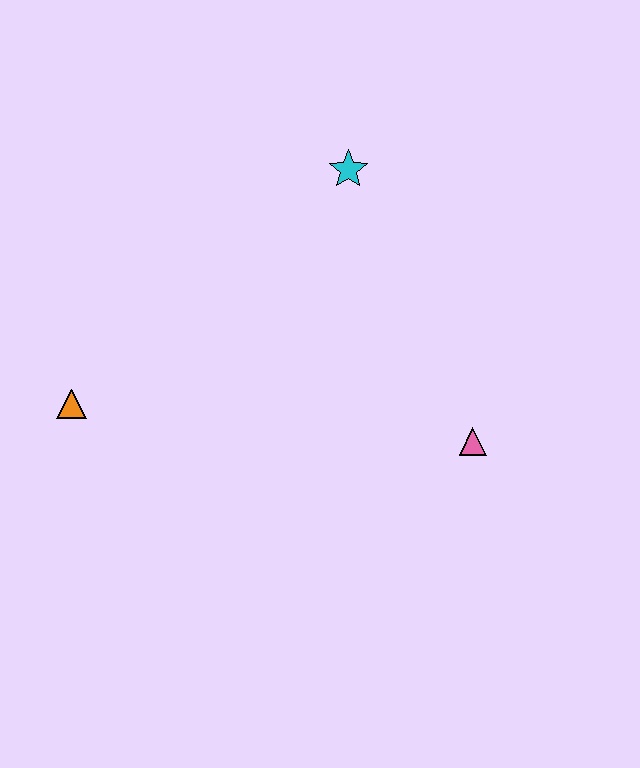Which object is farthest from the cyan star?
The orange triangle is farthest from the cyan star.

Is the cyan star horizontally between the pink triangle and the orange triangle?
Yes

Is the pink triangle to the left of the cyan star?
No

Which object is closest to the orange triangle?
The cyan star is closest to the orange triangle.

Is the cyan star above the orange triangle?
Yes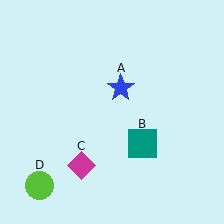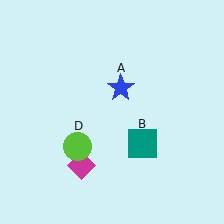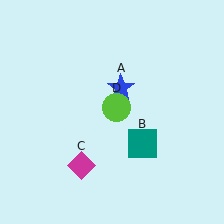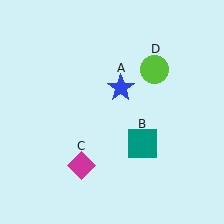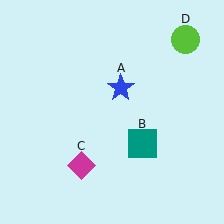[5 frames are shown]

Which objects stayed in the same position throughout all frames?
Blue star (object A) and teal square (object B) and magenta diamond (object C) remained stationary.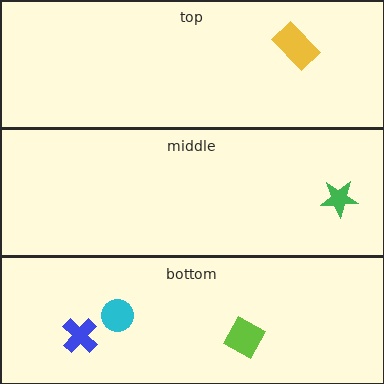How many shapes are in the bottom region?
3.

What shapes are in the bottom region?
The lime square, the cyan circle, the blue cross.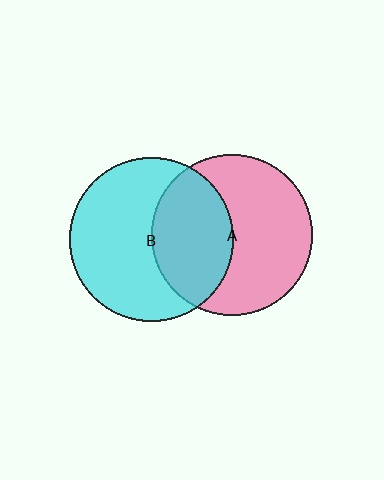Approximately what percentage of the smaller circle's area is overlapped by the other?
Approximately 40%.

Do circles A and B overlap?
Yes.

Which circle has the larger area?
Circle B (cyan).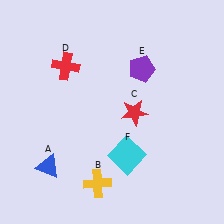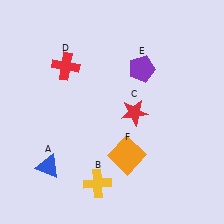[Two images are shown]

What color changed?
The square (F) changed from cyan in Image 1 to orange in Image 2.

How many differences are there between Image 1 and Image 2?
There is 1 difference between the two images.